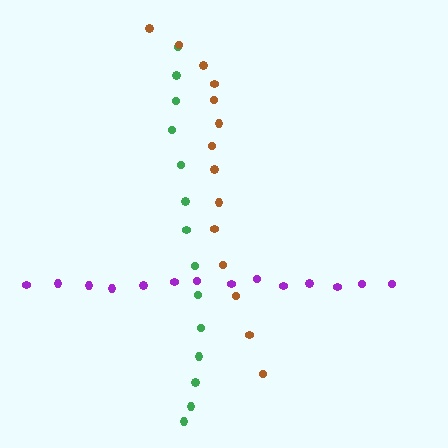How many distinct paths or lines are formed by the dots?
There are 3 distinct paths.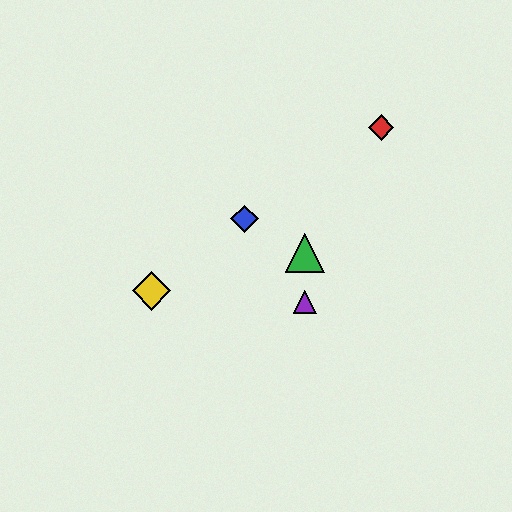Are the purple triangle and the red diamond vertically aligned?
No, the purple triangle is at x≈305 and the red diamond is at x≈381.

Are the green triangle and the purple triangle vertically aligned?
Yes, both are at x≈305.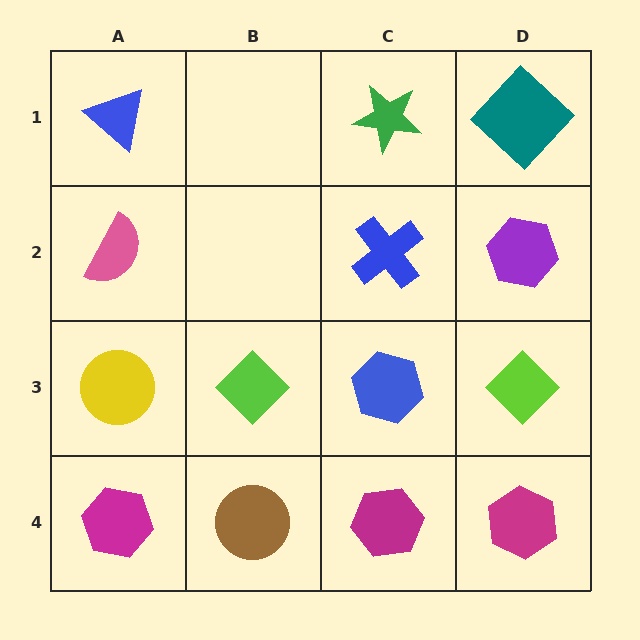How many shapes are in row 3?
4 shapes.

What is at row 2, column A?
A pink semicircle.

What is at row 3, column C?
A blue hexagon.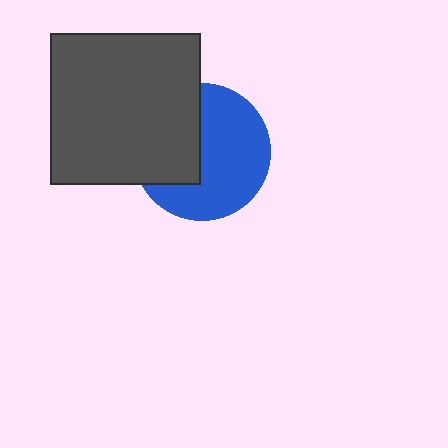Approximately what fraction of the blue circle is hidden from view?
Roughly 39% of the blue circle is hidden behind the dark gray square.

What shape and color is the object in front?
The object in front is a dark gray square.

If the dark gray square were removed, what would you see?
You would see the complete blue circle.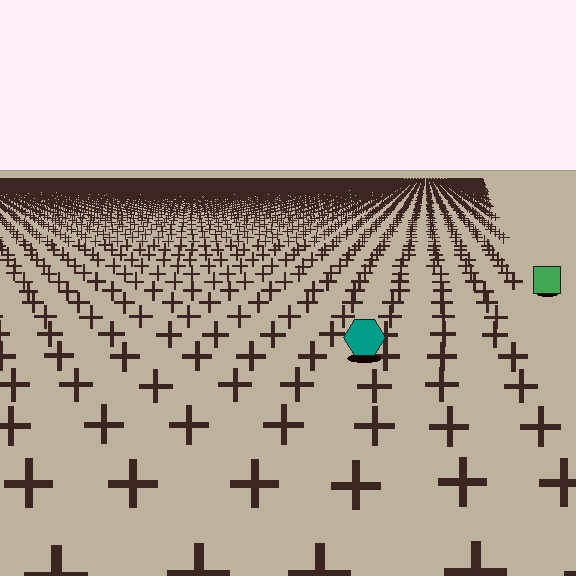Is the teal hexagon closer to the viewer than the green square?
Yes. The teal hexagon is closer — you can tell from the texture gradient: the ground texture is coarser near it.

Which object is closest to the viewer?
The teal hexagon is closest. The texture marks near it are larger and more spread out.